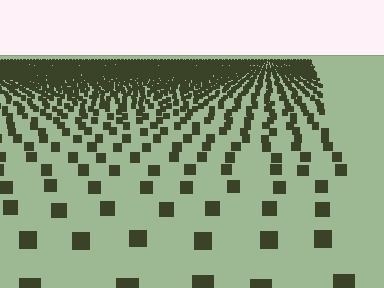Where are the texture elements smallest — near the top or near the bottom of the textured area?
Near the top.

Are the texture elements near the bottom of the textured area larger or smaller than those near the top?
Larger. Near the bottom, elements are closer to the viewer and appear at a bigger on-screen size.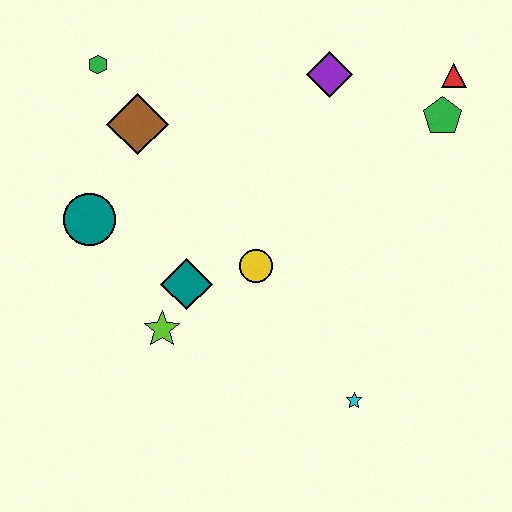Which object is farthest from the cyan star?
The green hexagon is farthest from the cyan star.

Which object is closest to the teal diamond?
The lime star is closest to the teal diamond.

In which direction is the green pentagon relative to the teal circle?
The green pentagon is to the right of the teal circle.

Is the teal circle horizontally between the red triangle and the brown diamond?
No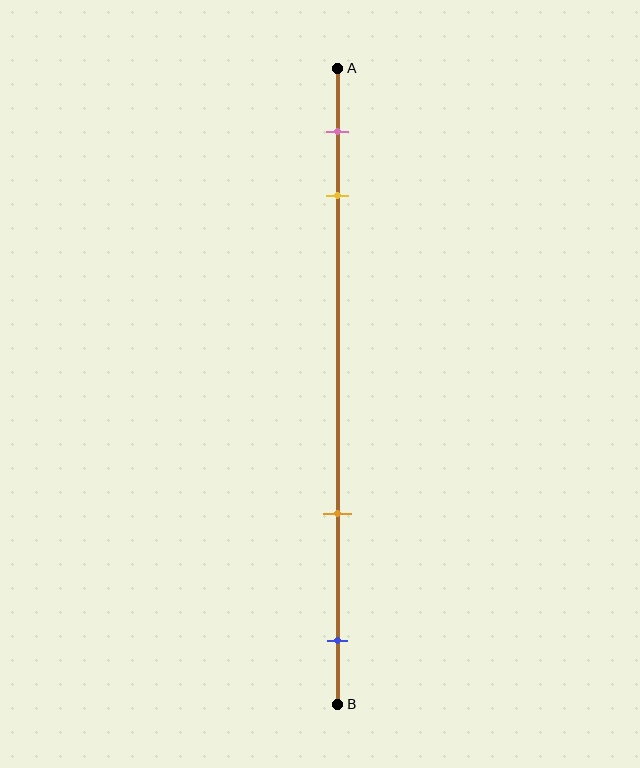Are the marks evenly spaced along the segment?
No, the marks are not evenly spaced.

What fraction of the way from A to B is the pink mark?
The pink mark is approximately 10% (0.1) of the way from A to B.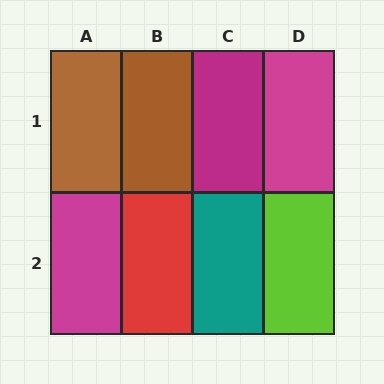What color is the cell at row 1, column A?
Brown.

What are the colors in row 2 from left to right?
Magenta, red, teal, lime.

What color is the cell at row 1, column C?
Magenta.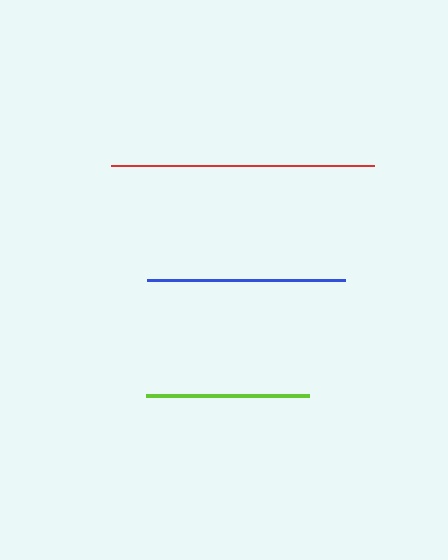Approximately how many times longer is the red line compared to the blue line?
The red line is approximately 1.3 times the length of the blue line.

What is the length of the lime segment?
The lime segment is approximately 164 pixels long.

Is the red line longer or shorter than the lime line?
The red line is longer than the lime line.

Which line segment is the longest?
The red line is the longest at approximately 263 pixels.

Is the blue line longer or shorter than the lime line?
The blue line is longer than the lime line.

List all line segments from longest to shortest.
From longest to shortest: red, blue, lime.